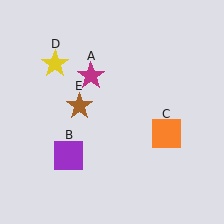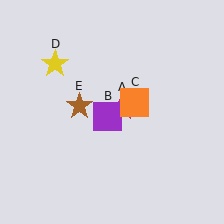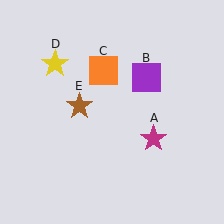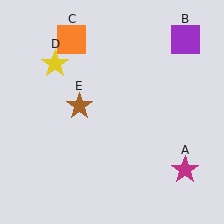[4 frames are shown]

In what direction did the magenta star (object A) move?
The magenta star (object A) moved down and to the right.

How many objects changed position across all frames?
3 objects changed position: magenta star (object A), purple square (object B), orange square (object C).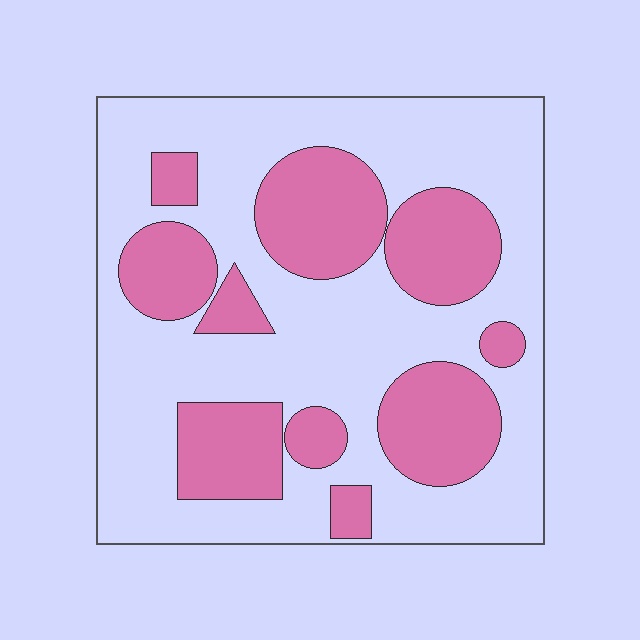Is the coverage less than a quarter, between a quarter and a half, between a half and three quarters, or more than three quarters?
Between a quarter and a half.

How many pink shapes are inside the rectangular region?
10.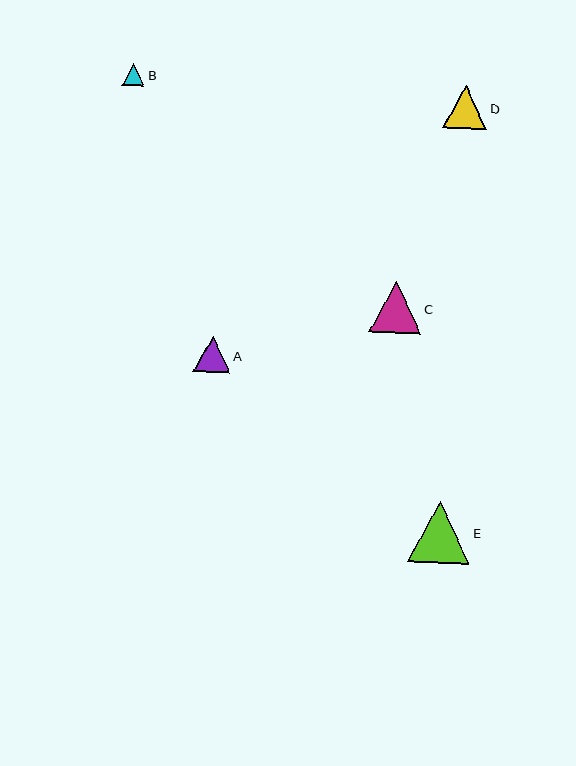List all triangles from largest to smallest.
From largest to smallest: E, C, D, A, B.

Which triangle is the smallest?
Triangle B is the smallest with a size of approximately 22 pixels.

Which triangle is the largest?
Triangle E is the largest with a size of approximately 62 pixels.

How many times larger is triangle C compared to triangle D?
Triangle C is approximately 1.2 times the size of triangle D.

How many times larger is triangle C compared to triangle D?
Triangle C is approximately 1.2 times the size of triangle D.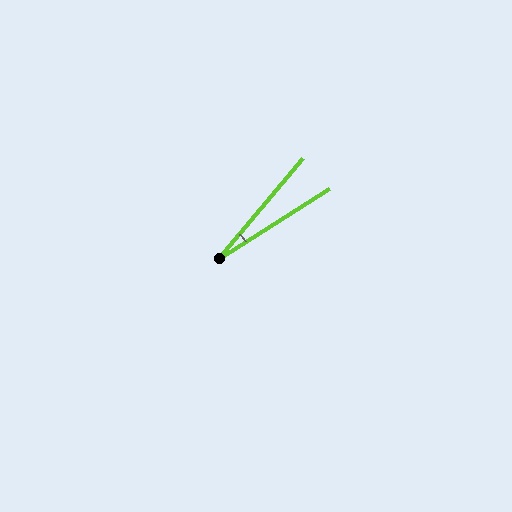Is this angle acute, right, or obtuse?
It is acute.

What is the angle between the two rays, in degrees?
Approximately 17 degrees.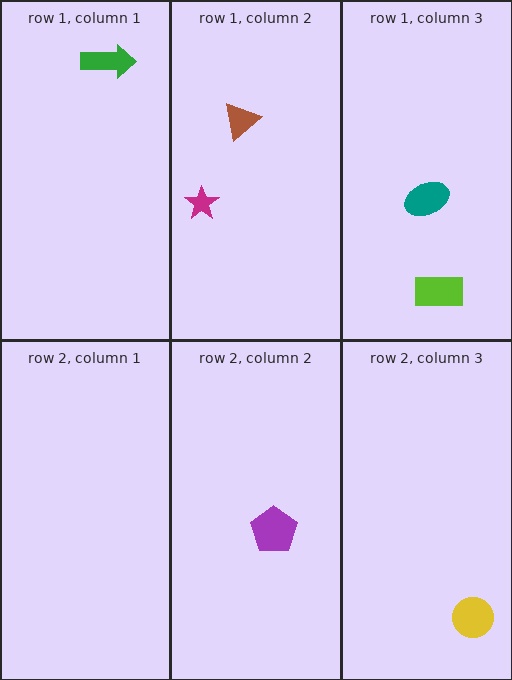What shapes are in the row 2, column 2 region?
The purple pentagon.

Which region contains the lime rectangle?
The row 1, column 3 region.